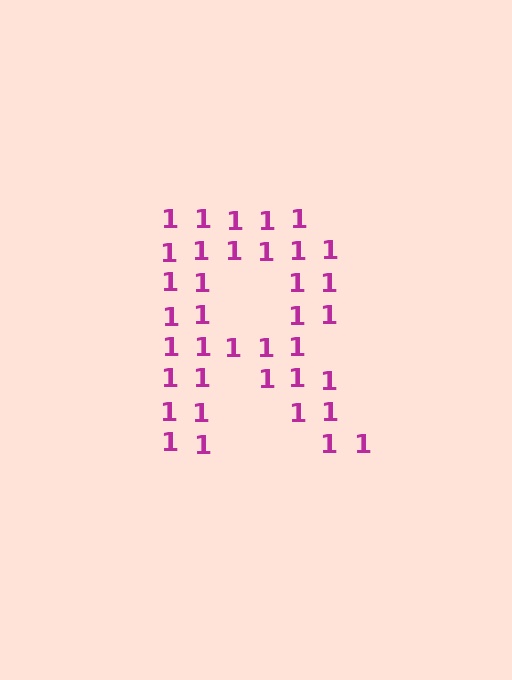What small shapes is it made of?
It is made of small digit 1's.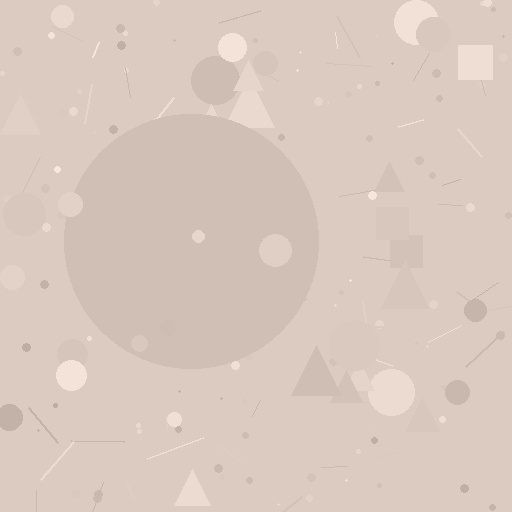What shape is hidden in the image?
A circle is hidden in the image.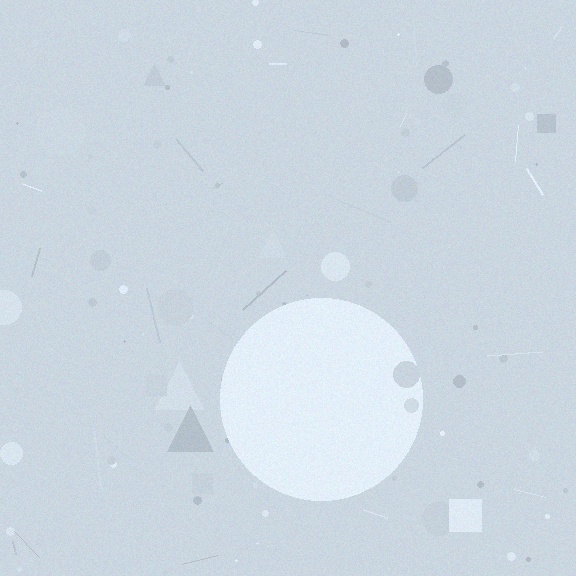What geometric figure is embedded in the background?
A circle is embedded in the background.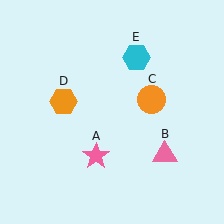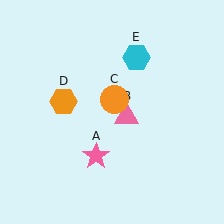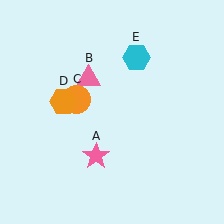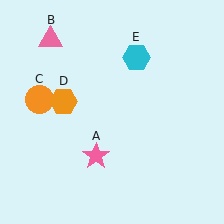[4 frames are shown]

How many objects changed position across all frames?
2 objects changed position: pink triangle (object B), orange circle (object C).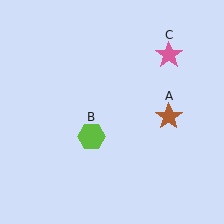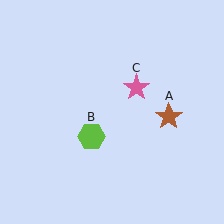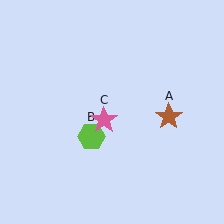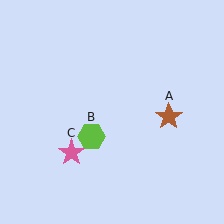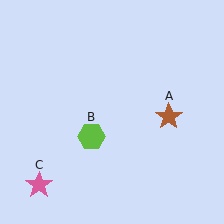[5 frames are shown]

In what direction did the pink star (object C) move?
The pink star (object C) moved down and to the left.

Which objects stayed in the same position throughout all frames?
Brown star (object A) and lime hexagon (object B) remained stationary.